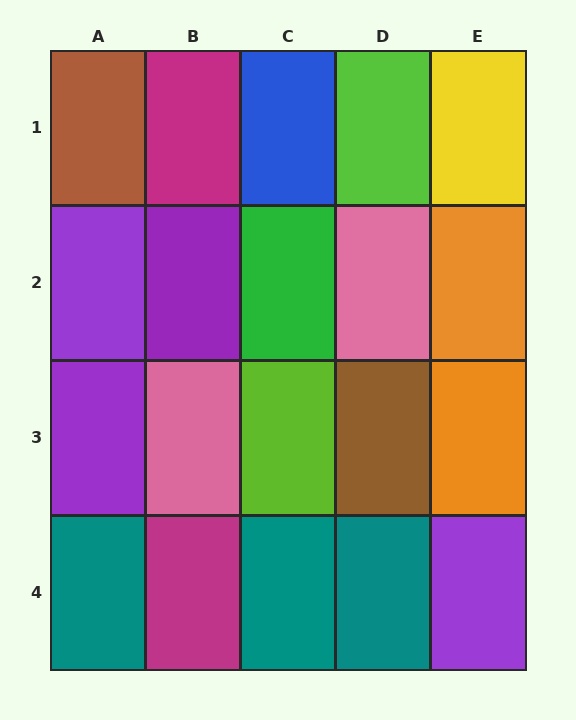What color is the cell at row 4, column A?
Teal.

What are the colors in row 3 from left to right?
Purple, pink, lime, brown, orange.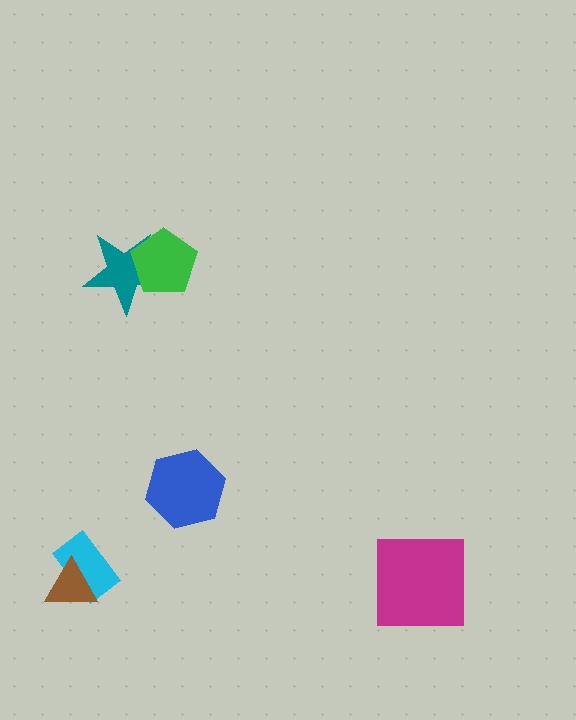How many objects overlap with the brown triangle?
1 object overlaps with the brown triangle.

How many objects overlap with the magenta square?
0 objects overlap with the magenta square.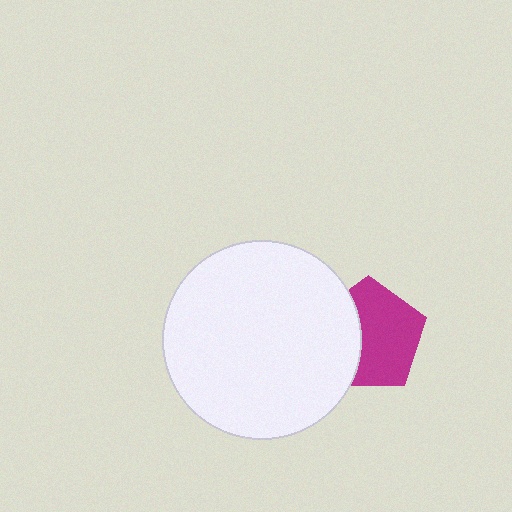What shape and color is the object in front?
The object in front is a white circle.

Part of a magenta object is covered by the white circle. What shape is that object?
It is a pentagon.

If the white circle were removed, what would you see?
You would see the complete magenta pentagon.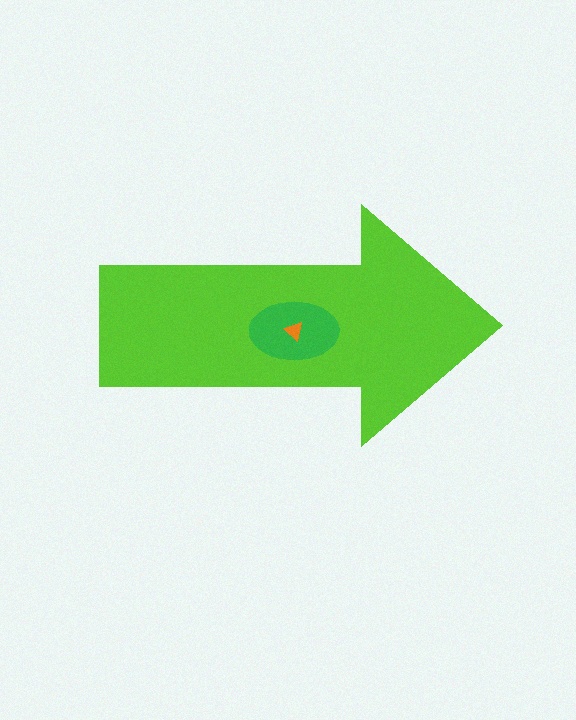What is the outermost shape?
The lime arrow.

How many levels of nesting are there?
3.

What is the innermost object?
The orange triangle.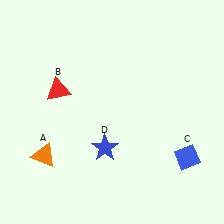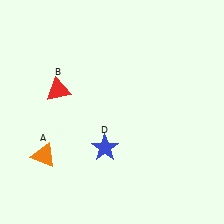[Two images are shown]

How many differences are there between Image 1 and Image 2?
There is 1 difference between the two images.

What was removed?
The blue diamond (C) was removed in Image 2.